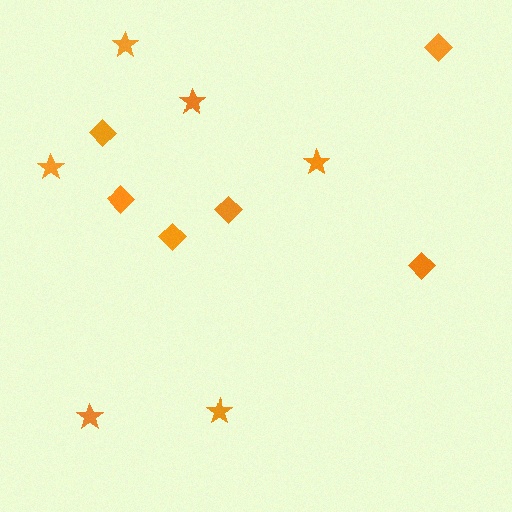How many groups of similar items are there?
There are 2 groups: one group of diamonds (6) and one group of stars (6).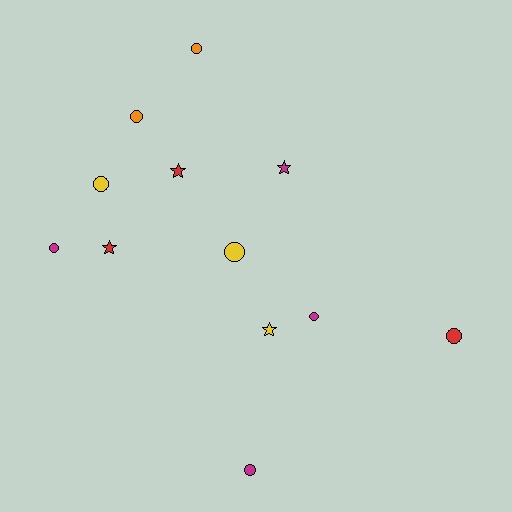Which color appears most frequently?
Magenta, with 4 objects.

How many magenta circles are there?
There are 3 magenta circles.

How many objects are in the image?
There are 12 objects.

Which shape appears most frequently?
Circle, with 8 objects.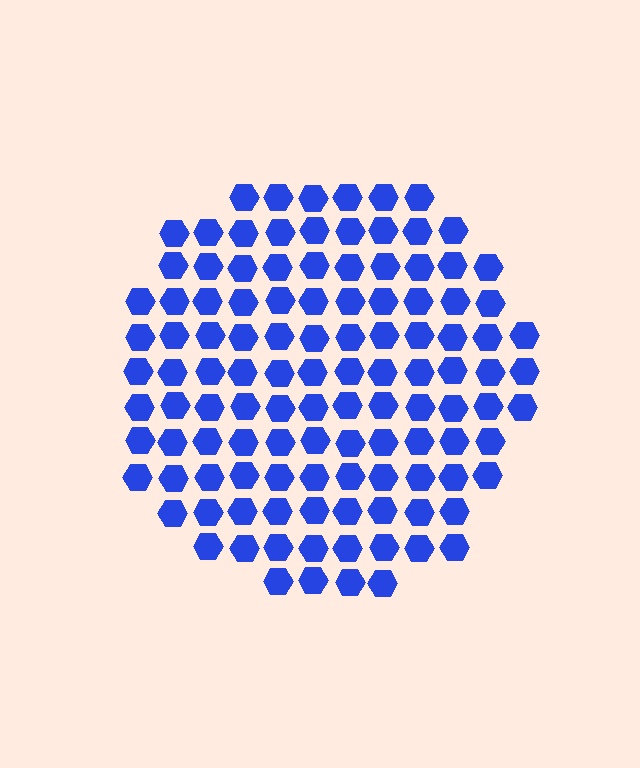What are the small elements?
The small elements are hexagons.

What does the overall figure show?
The overall figure shows a circle.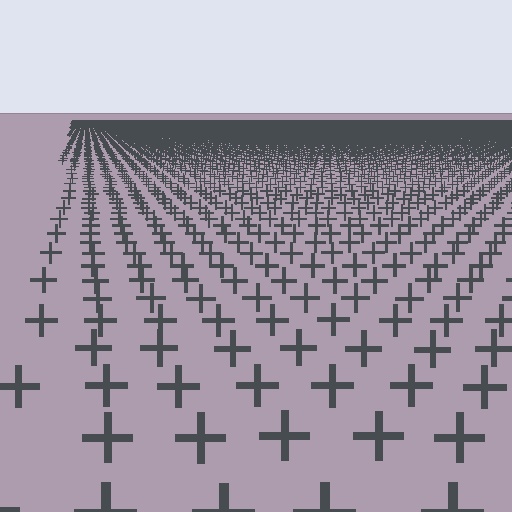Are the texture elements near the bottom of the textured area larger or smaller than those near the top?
Larger. Near the bottom, elements are closer to the viewer and appear at a bigger on-screen size.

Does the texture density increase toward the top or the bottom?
Density increases toward the top.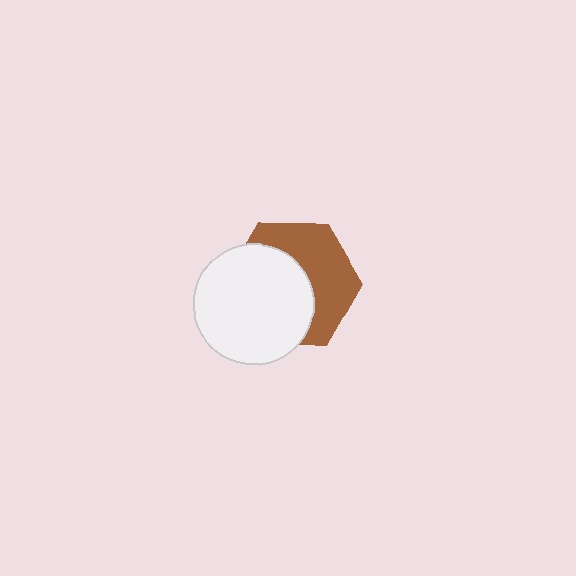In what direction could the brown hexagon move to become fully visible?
The brown hexagon could move toward the upper-right. That would shift it out from behind the white circle entirely.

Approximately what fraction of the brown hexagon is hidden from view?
Roughly 53% of the brown hexagon is hidden behind the white circle.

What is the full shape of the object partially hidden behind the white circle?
The partially hidden object is a brown hexagon.